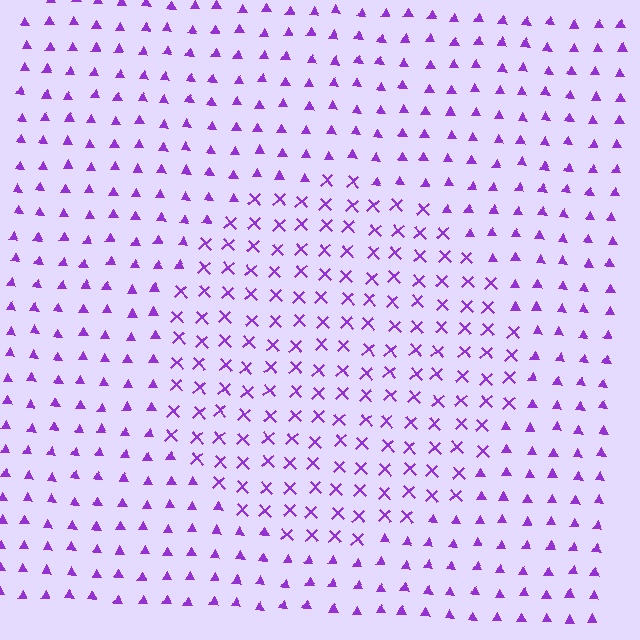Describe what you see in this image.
The image is filled with small purple elements arranged in a uniform grid. A circle-shaped region contains X marks, while the surrounding area contains triangles. The boundary is defined purely by the change in element shape.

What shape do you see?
I see a circle.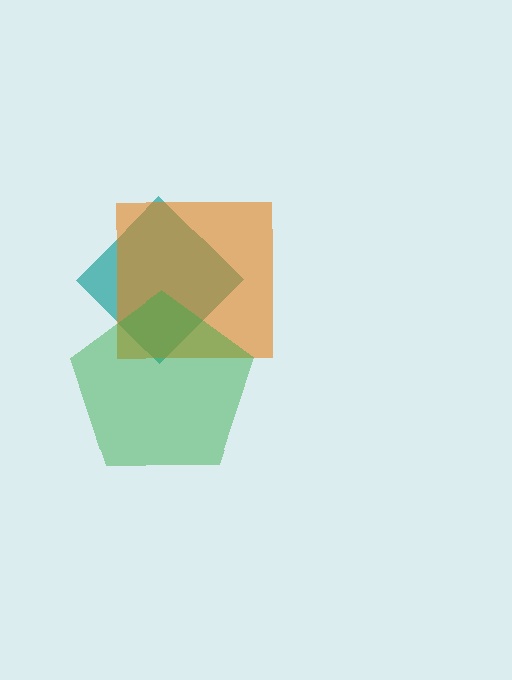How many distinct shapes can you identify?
There are 3 distinct shapes: a teal diamond, an orange square, a green pentagon.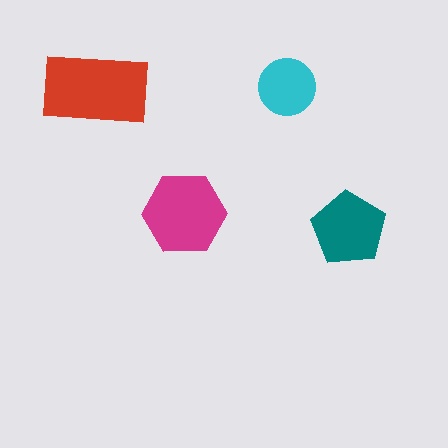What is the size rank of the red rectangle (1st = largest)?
1st.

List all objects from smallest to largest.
The cyan circle, the teal pentagon, the magenta hexagon, the red rectangle.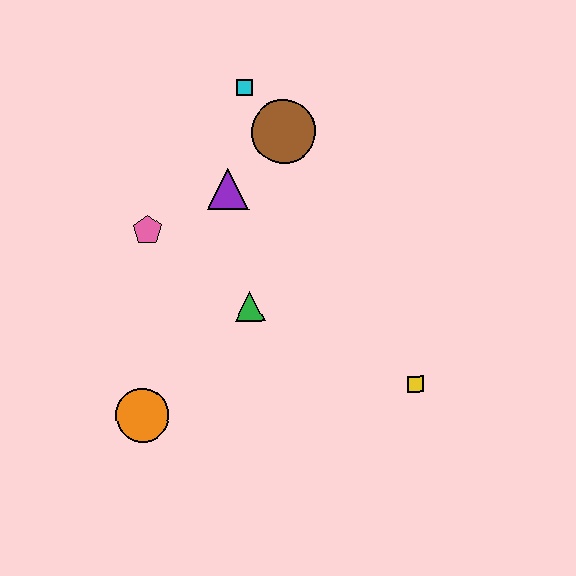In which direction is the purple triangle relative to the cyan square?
The purple triangle is below the cyan square.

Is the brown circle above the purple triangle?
Yes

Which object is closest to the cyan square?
The brown circle is closest to the cyan square.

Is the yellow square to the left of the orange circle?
No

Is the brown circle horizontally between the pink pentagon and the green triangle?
No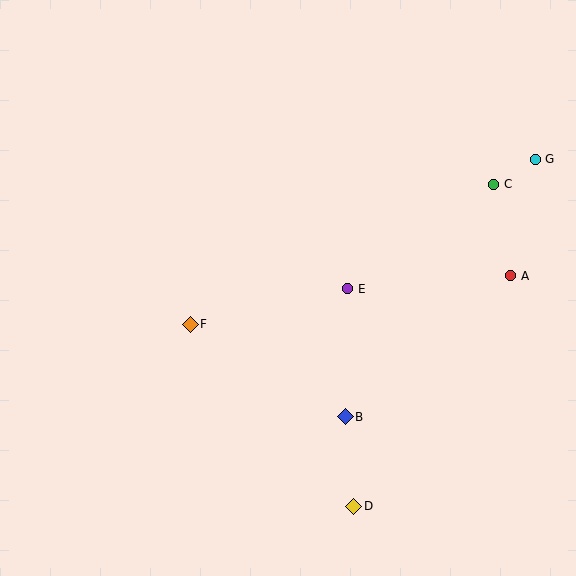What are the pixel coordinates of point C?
Point C is at (494, 184).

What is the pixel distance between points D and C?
The distance between D and C is 351 pixels.